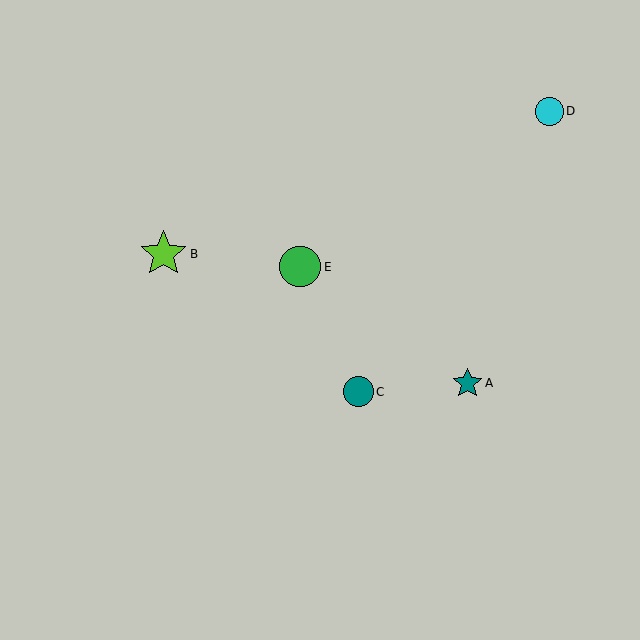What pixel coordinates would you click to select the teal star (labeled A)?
Click at (467, 383) to select the teal star A.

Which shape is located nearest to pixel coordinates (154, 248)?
The lime star (labeled B) at (163, 254) is nearest to that location.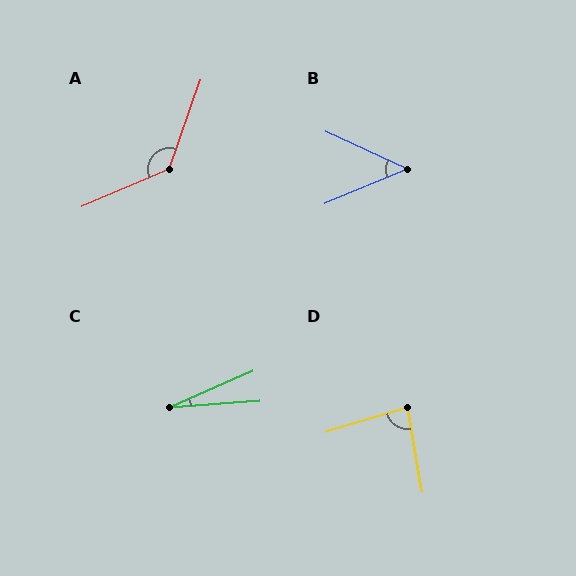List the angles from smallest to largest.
C (20°), B (47°), D (83°), A (133°).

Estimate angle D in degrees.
Approximately 83 degrees.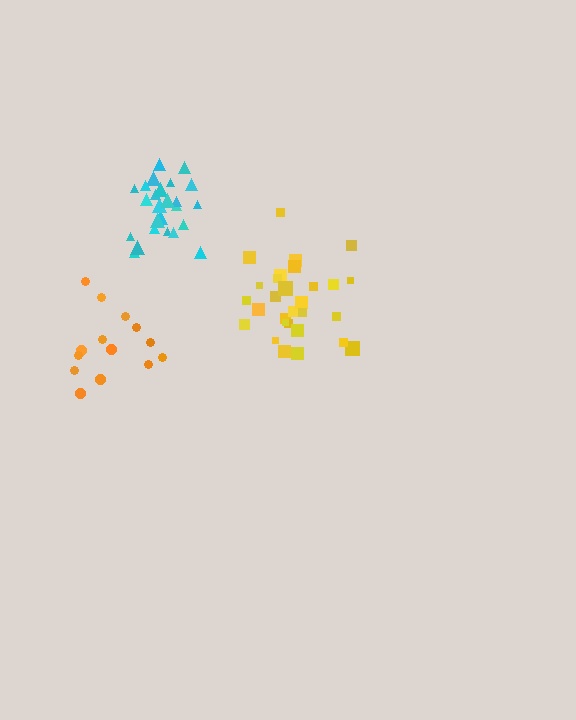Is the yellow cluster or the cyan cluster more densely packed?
Cyan.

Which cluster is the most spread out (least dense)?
Orange.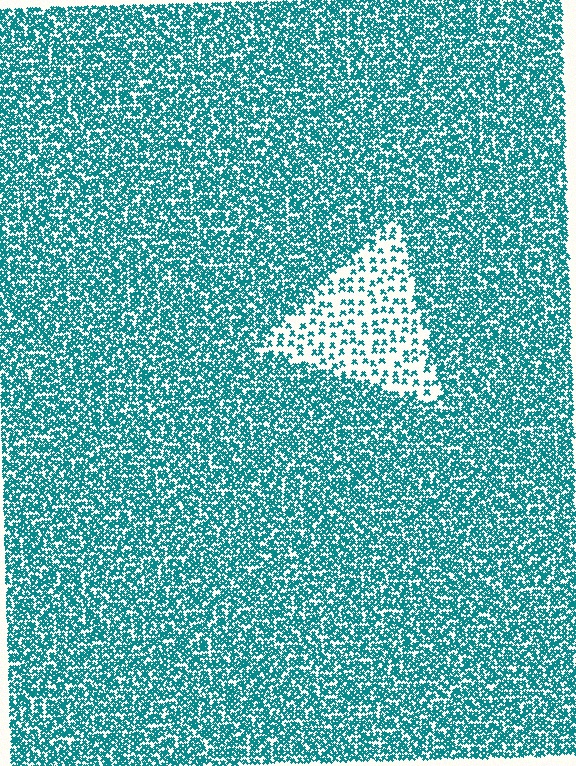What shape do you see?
I see a triangle.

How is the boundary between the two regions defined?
The boundary is defined by a change in element density (approximately 3.0x ratio). All elements are the same color, size, and shape.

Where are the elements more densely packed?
The elements are more densely packed outside the triangle boundary.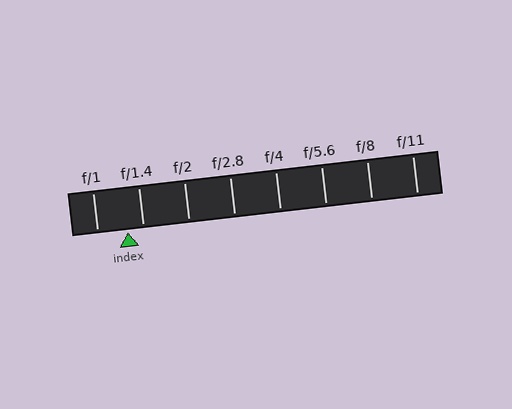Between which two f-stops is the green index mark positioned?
The index mark is between f/1 and f/1.4.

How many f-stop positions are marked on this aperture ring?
There are 8 f-stop positions marked.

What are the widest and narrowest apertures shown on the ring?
The widest aperture shown is f/1 and the narrowest is f/11.